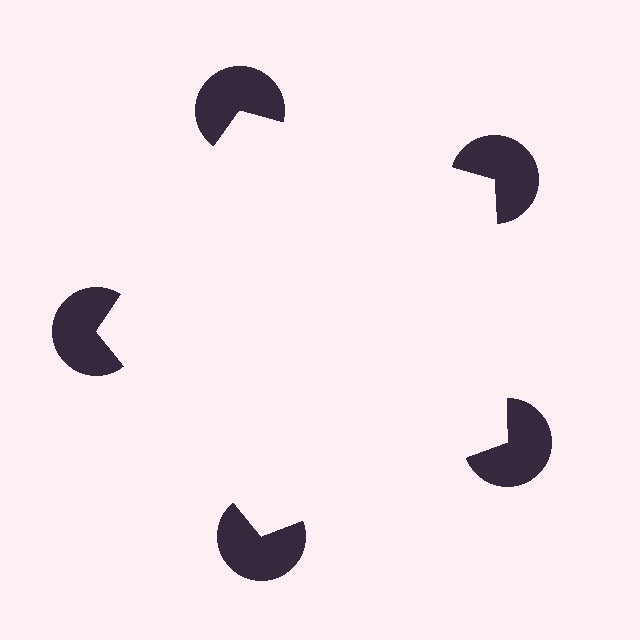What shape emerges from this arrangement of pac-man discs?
An illusory pentagon — its edges are inferred from the aligned wedge cuts in the pac-man discs, not physically drawn.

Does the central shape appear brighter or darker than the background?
It typically appears slightly brighter than the background, even though no actual brightness change is drawn.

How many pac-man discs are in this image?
There are 5 — one at each vertex of the illusory pentagon.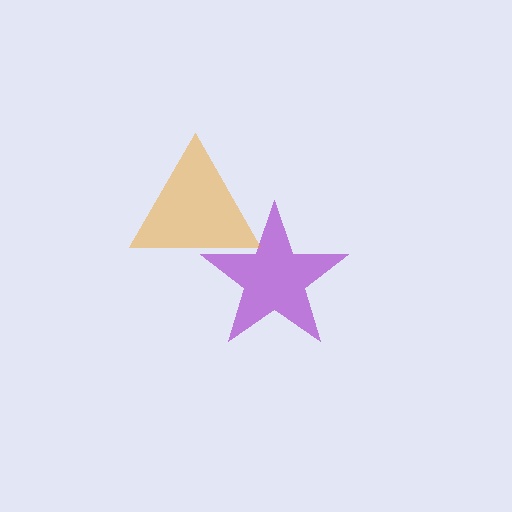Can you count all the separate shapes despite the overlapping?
Yes, there are 2 separate shapes.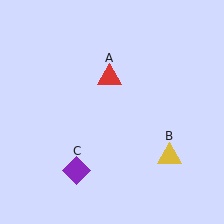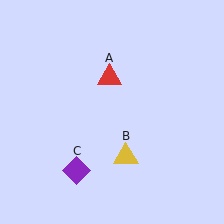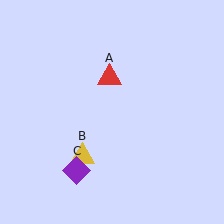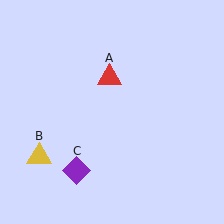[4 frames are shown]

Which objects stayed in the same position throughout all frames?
Red triangle (object A) and purple diamond (object C) remained stationary.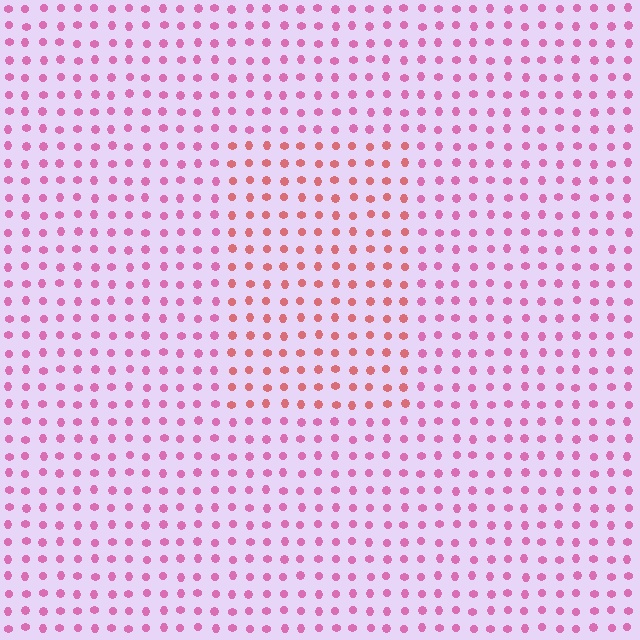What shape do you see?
I see a rectangle.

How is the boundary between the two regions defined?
The boundary is defined purely by a slight shift in hue (about 34 degrees). Spacing, size, and orientation are identical on both sides.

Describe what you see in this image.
The image is filled with small pink elements in a uniform arrangement. A rectangle-shaped region is visible where the elements are tinted to a slightly different hue, forming a subtle color boundary.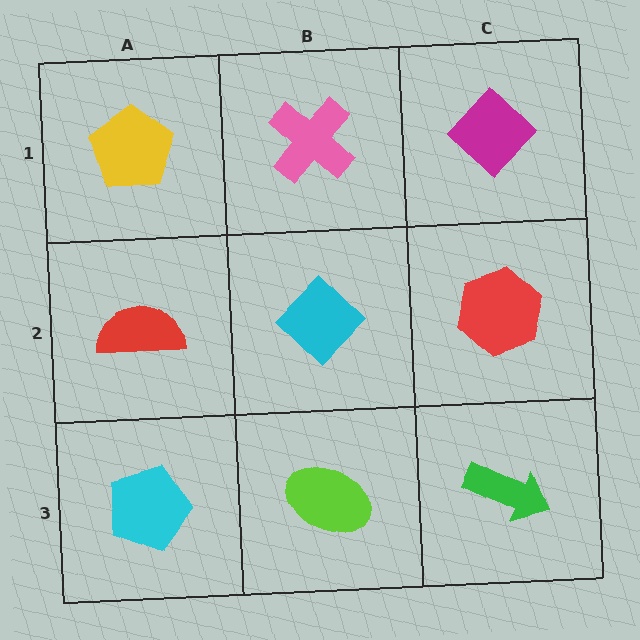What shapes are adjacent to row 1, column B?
A cyan diamond (row 2, column B), a yellow pentagon (row 1, column A), a magenta diamond (row 1, column C).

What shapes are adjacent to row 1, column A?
A red semicircle (row 2, column A), a pink cross (row 1, column B).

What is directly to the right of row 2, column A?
A cyan diamond.